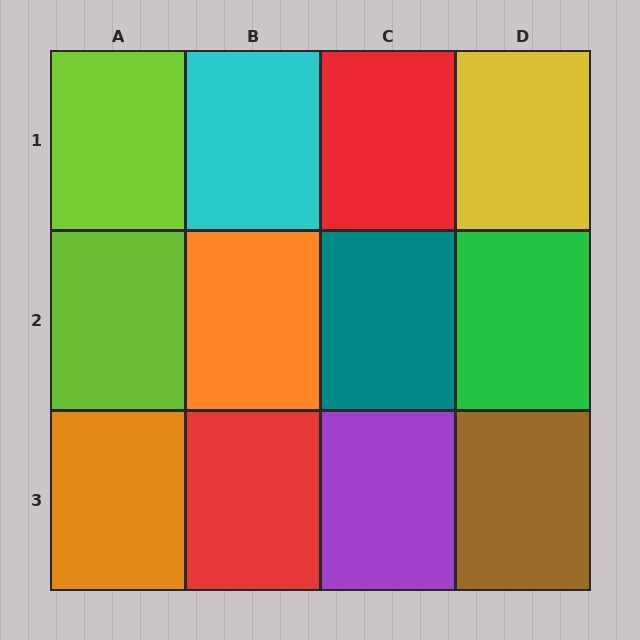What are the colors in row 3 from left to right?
Orange, red, purple, brown.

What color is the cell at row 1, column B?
Cyan.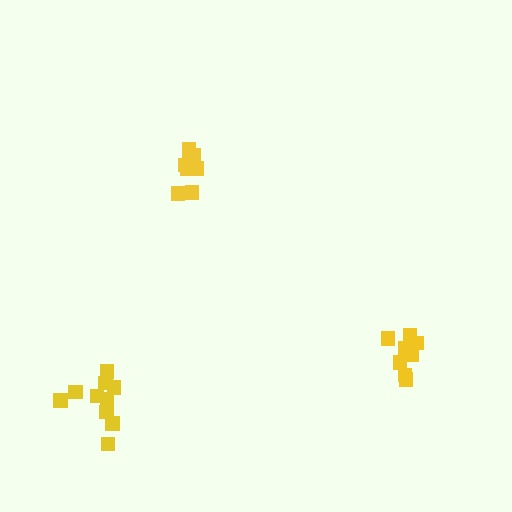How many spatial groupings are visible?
There are 3 spatial groupings.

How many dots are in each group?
Group 1: 8 dots, Group 2: 8 dots, Group 3: 10 dots (26 total).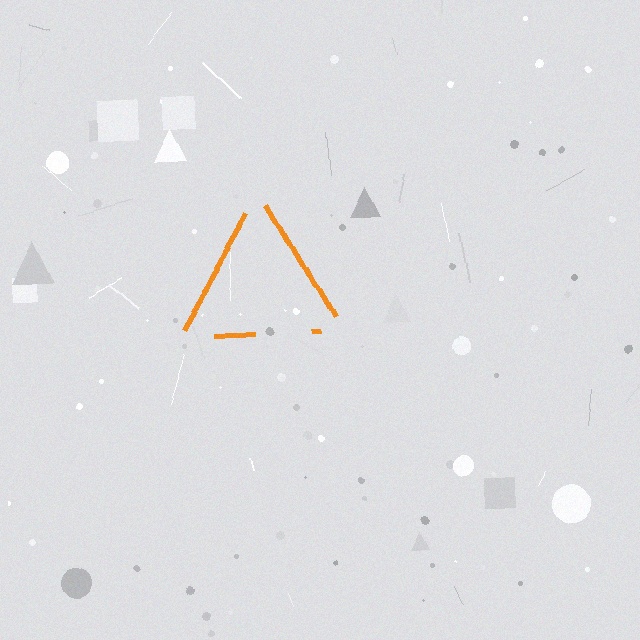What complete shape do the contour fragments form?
The contour fragments form a triangle.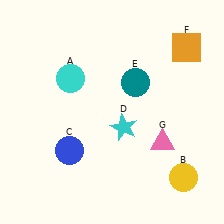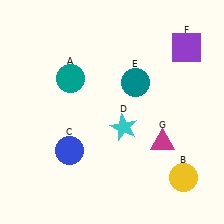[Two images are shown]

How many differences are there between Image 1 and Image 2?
There are 3 differences between the two images.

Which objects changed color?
A changed from cyan to teal. F changed from orange to purple. G changed from pink to magenta.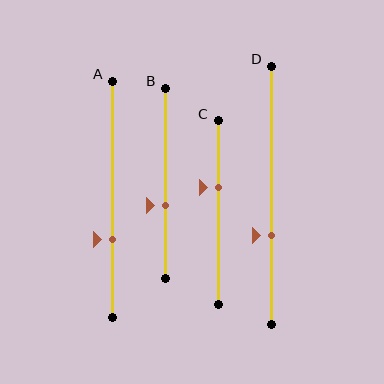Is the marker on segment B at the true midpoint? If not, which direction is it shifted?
No, the marker on segment B is shifted downward by about 12% of the segment length.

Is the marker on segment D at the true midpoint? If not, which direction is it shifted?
No, the marker on segment D is shifted downward by about 16% of the segment length.